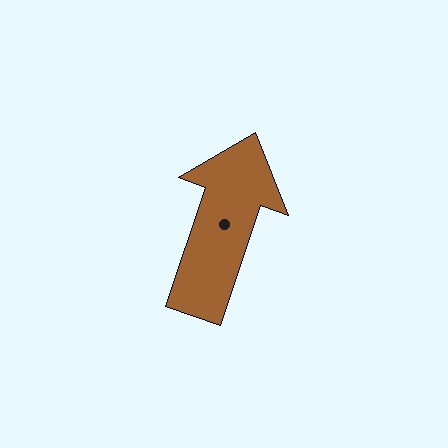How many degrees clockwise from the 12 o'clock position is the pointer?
Approximately 19 degrees.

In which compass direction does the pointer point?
North.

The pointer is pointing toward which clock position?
Roughly 1 o'clock.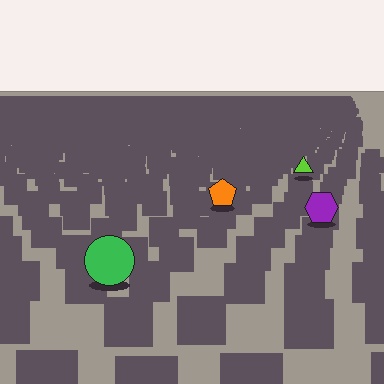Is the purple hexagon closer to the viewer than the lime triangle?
Yes. The purple hexagon is closer — you can tell from the texture gradient: the ground texture is coarser near it.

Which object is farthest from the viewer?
The lime triangle is farthest from the viewer. It appears smaller and the ground texture around it is denser.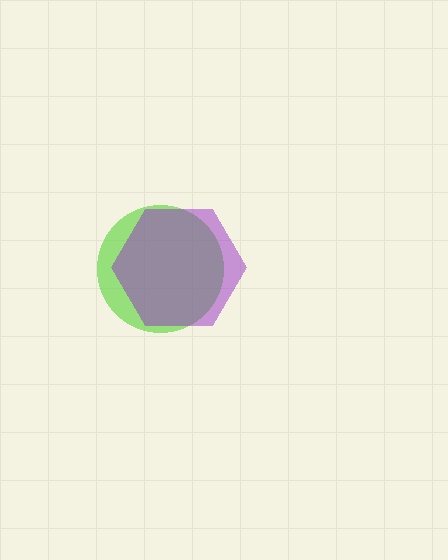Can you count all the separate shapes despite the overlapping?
Yes, there are 2 separate shapes.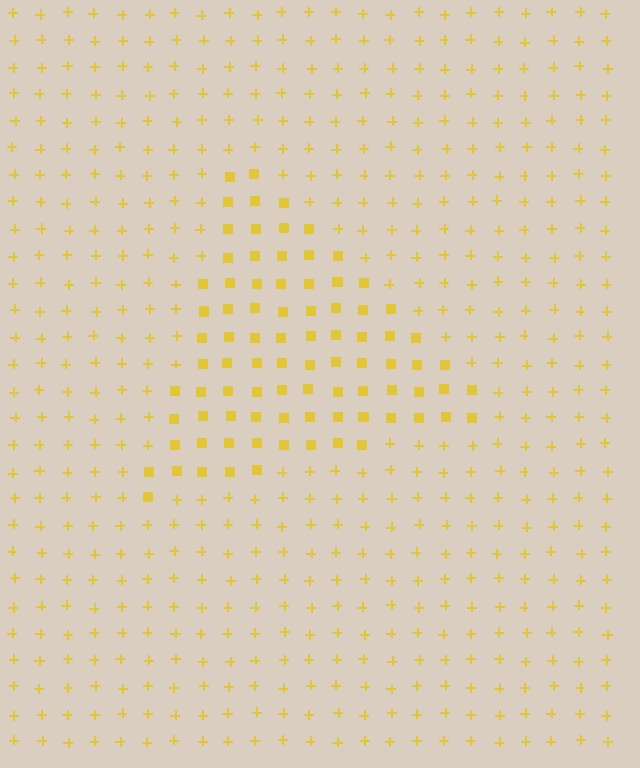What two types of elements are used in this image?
The image uses squares inside the triangle region and plus signs outside it.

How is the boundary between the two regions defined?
The boundary is defined by a change in element shape: squares inside vs. plus signs outside. All elements share the same color and spacing.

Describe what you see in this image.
The image is filled with small yellow elements arranged in a uniform grid. A triangle-shaped region contains squares, while the surrounding area contains plus signs. The boundary is defined purely by the change in element shape.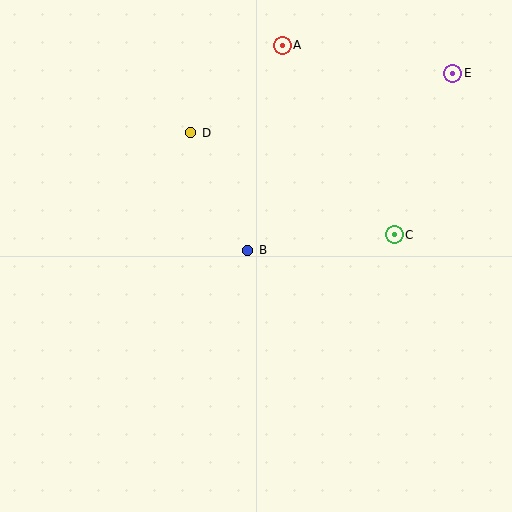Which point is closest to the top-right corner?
Point E is closest to the top-right corner.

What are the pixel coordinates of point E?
Point E is at (453, 73).